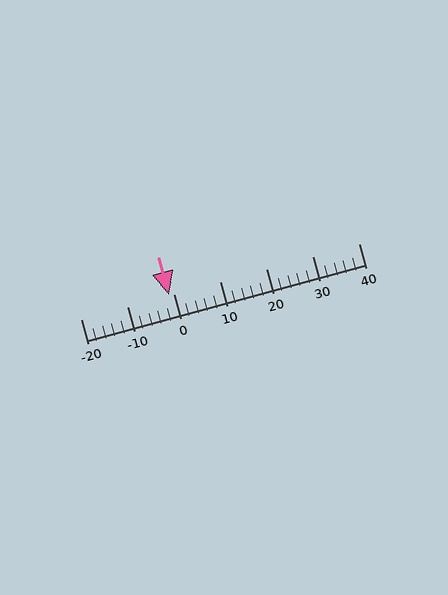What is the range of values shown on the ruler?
The ruler shows values from -20 to 40.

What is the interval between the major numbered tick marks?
The major tick marks are spaced 10 units apart.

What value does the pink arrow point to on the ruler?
The pink arrow points to approximately -1.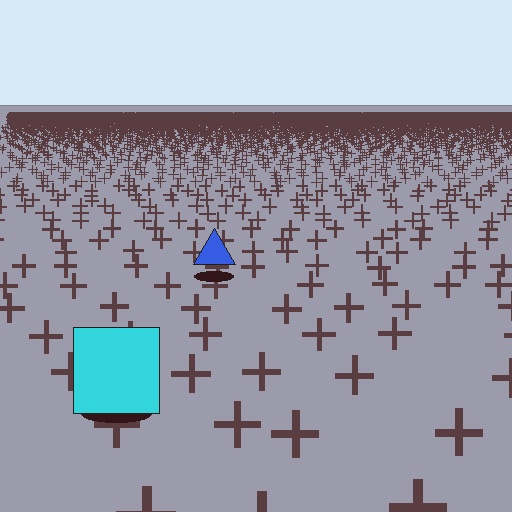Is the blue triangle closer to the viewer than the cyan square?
No. The cyan square is closer — you can tell from the texture gradient: the ground texture is coarser near it.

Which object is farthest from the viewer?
The blue triangle is farthest from the viewer. It appears smaller and the ground texture around it is denser.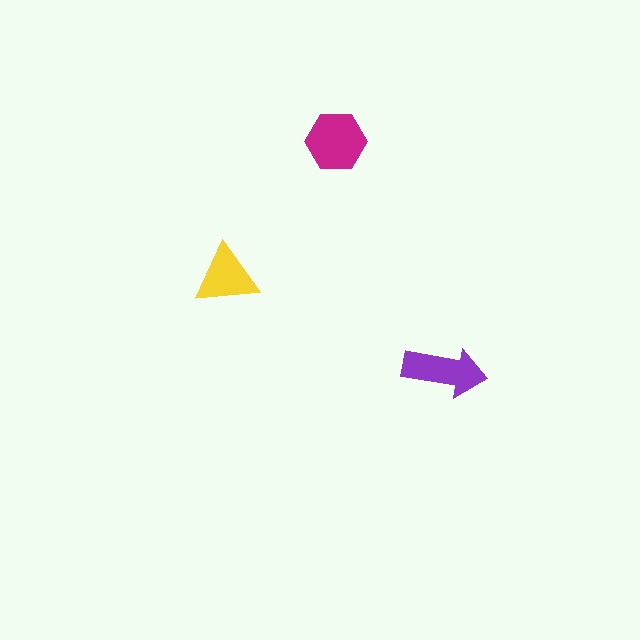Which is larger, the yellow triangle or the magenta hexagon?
The magenta hexagon.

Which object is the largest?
The magenta hexagon.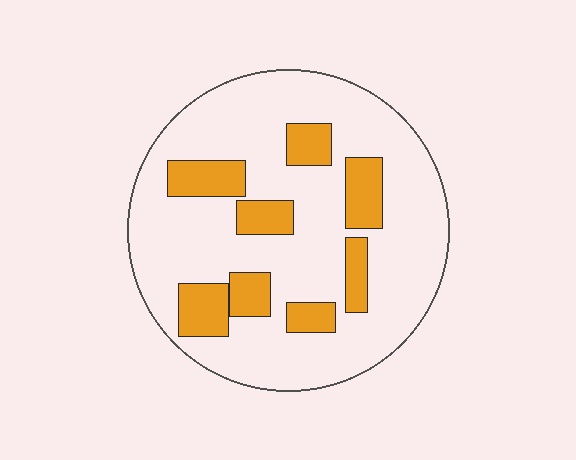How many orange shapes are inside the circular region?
8.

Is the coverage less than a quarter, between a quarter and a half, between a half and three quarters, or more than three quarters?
Less than a quarter.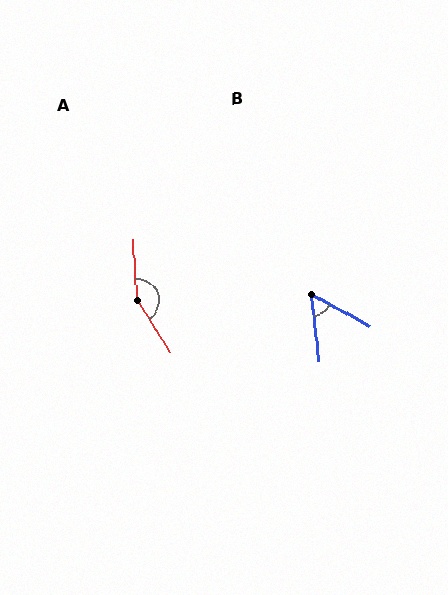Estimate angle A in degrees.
Approximately 152 degrees.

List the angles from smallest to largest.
B (54°), A (152°).